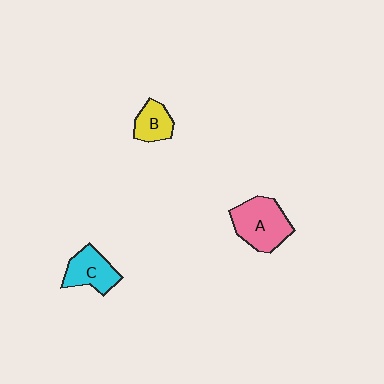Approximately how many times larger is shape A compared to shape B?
Approximately 1.9 times.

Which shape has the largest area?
Shape A (pink).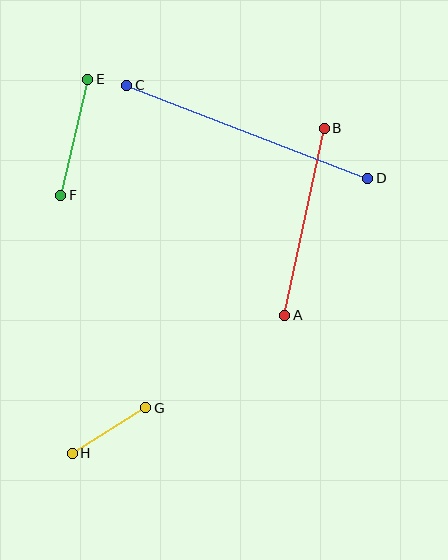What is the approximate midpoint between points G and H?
The midpoint is at approximately (109, 431) pixels.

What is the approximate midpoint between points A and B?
The midpoint is at approximately (305, 222) pixels.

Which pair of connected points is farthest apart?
Points C and D are farthest apart.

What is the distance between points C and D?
The distance is approximately 258 pixels.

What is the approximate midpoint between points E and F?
The midpoint is at approximately (74, 137) pixels.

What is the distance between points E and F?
The distance is approximately 119 pixels.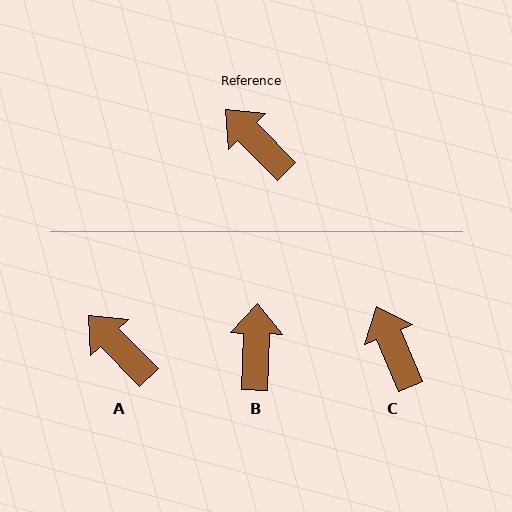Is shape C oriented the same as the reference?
No, it is off by about 21 degrees.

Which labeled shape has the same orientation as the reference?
A.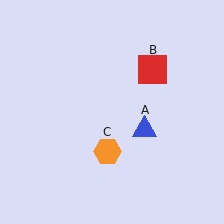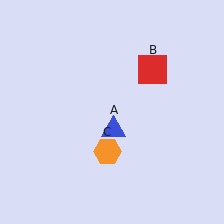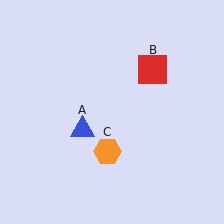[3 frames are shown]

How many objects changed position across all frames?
1 object changed position: blue triangle (object A).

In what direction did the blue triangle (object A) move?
The blue triangle (object A) moved left.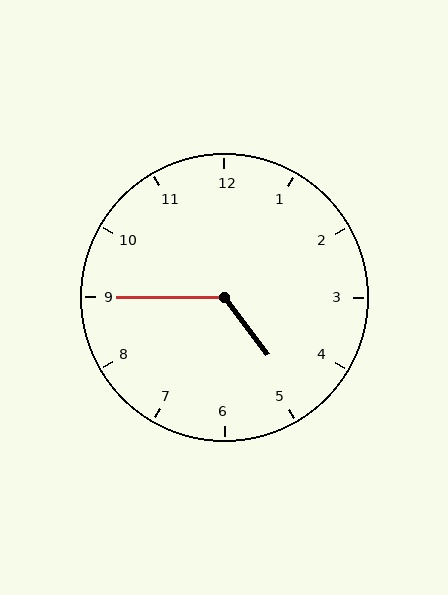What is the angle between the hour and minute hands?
Approximately 128 degrees.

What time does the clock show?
4:45.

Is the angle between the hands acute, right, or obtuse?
It is obtuse.